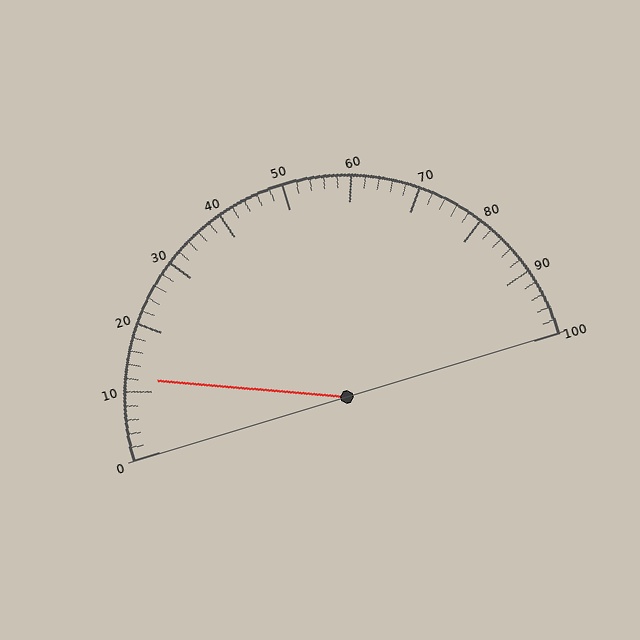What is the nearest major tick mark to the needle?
The nearest major tick mark is 10.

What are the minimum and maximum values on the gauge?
The gauge ranges from 0 to 100.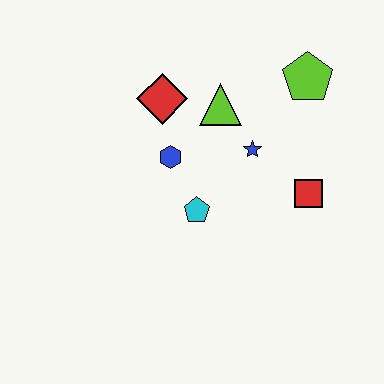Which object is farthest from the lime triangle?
The red square is farthest from the lime triangle.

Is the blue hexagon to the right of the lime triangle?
No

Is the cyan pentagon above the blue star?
No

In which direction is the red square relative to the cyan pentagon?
The red square is to the right of the cyan pentagon.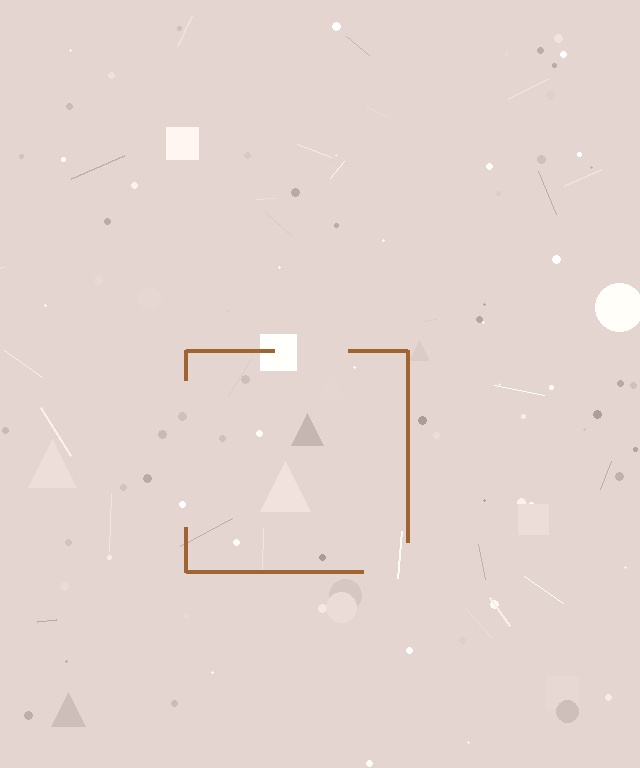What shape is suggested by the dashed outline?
The dashed outline suggests a square.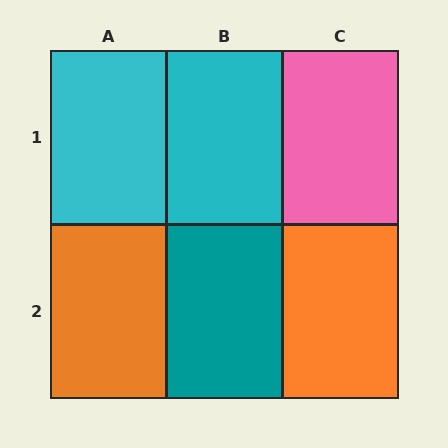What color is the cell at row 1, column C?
Pink.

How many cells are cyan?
2 cells are cyan.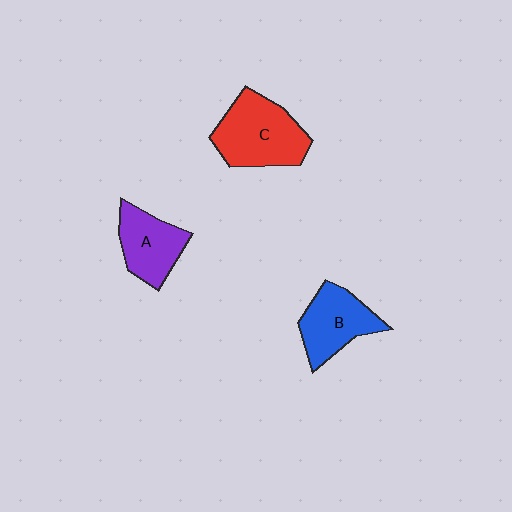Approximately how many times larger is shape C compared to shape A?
Approximately 1.4 times.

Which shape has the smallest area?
Shape A (purple).